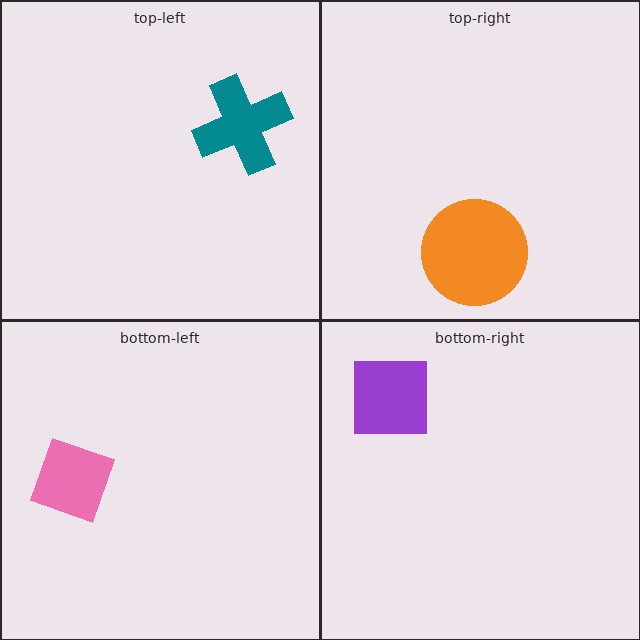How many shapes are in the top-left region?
1.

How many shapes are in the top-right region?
1.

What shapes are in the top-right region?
The orange circle.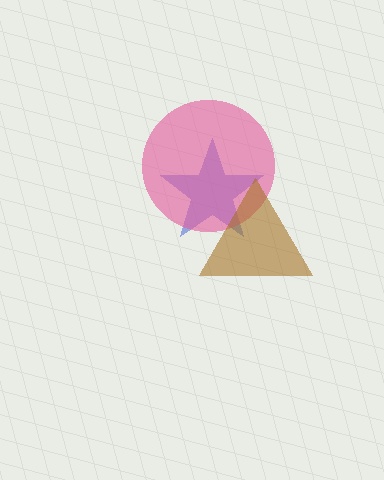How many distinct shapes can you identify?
There are 3 distinct shapes: a blue star, a pink circle, a brown triangle.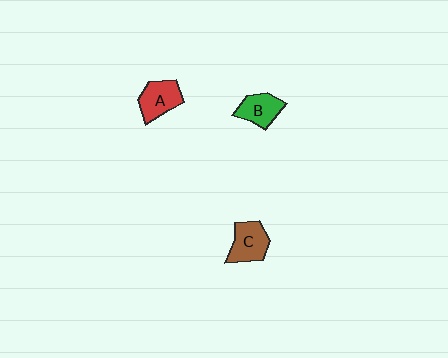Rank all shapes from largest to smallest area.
From largest to smallest: C (brown), A (red), B (green).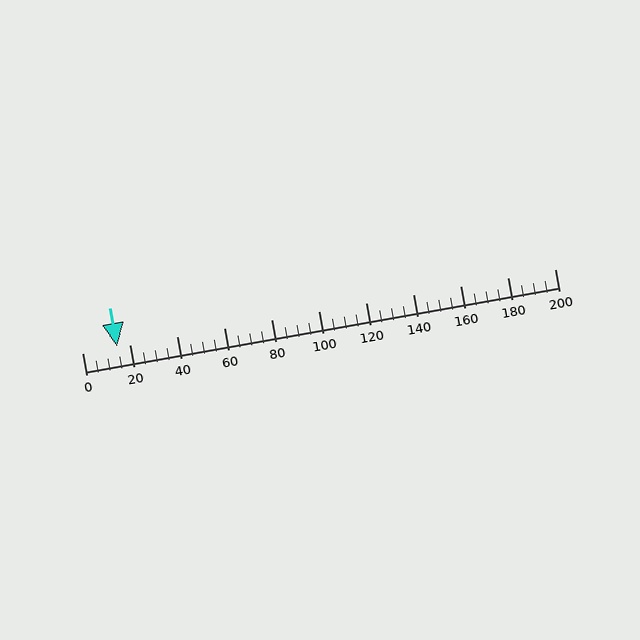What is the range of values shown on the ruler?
The ruler shows values from 0 to 200.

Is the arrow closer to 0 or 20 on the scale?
The arrow is closer to 20.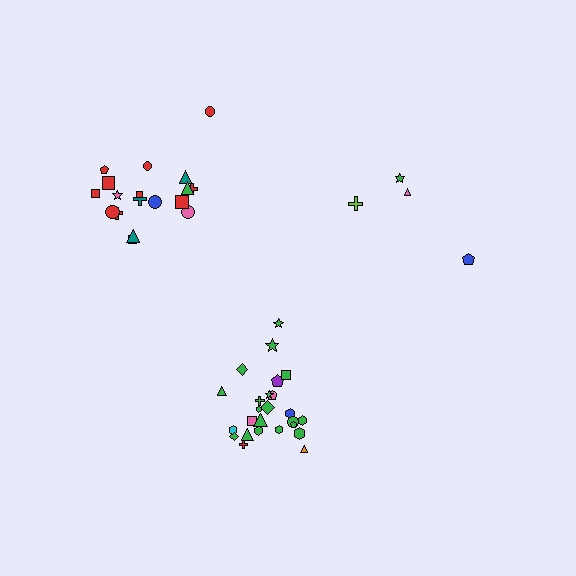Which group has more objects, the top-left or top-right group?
The top-left group.